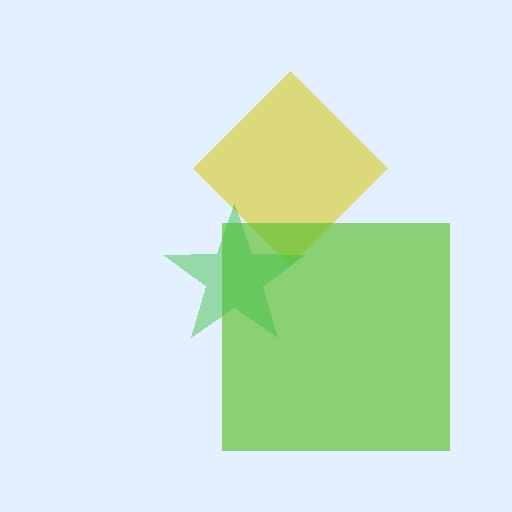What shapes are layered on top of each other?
The layered shapes are: a yellow diamond, a lime square, a green star.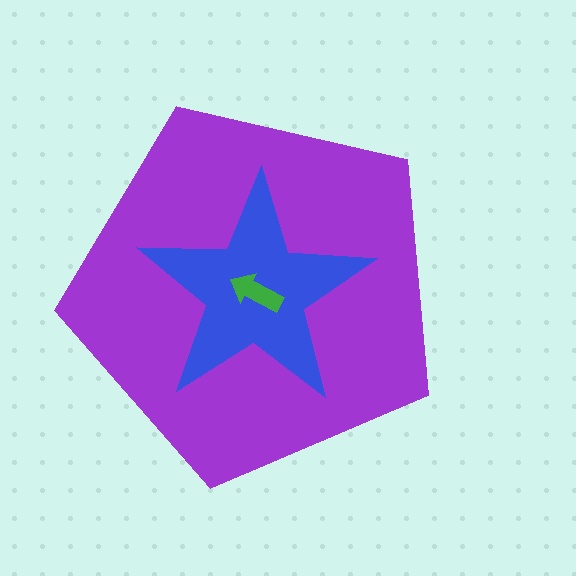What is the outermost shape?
The purple pentagon.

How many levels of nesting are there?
3.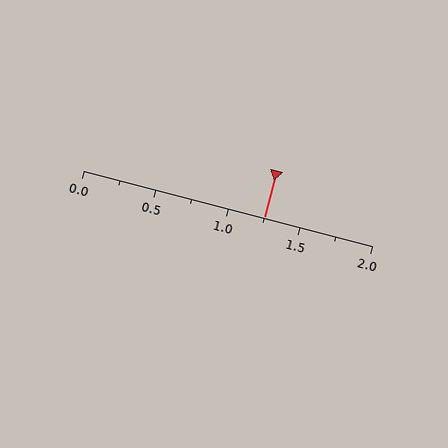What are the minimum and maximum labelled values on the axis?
The axis runs from 0.0 to 2.0.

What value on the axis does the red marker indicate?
The marker indicates approximately 1.25.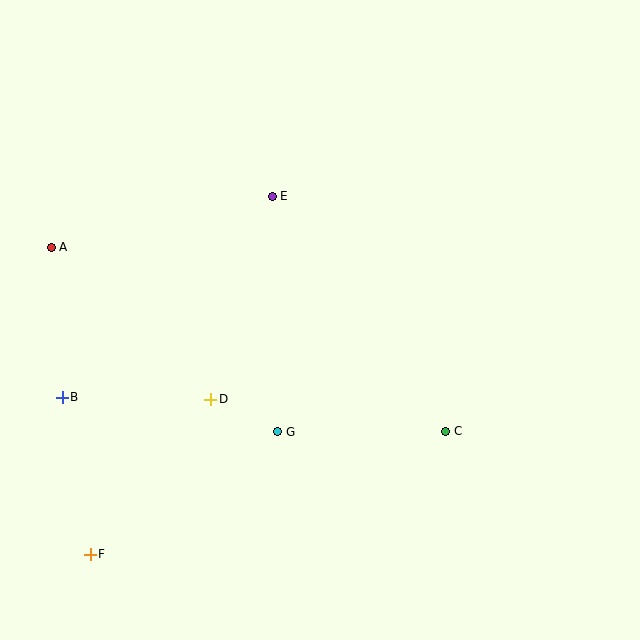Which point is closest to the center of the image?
Point G at (278, 432) is closest to the center.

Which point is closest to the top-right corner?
Point E is closest to the top-right corner.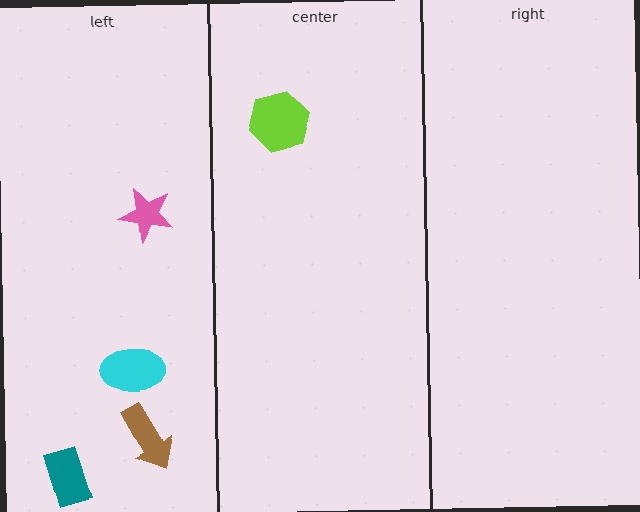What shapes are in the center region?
The lime hexagon.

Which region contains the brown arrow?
The left region.